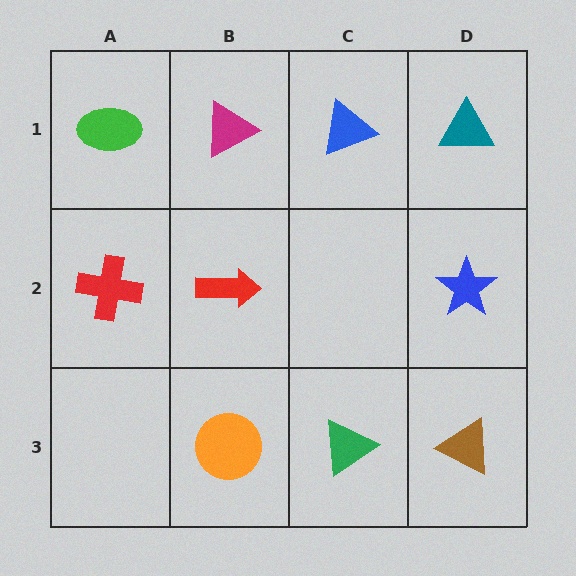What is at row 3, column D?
A brown triangle.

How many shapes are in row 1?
4 shapes.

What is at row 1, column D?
A teal triangle.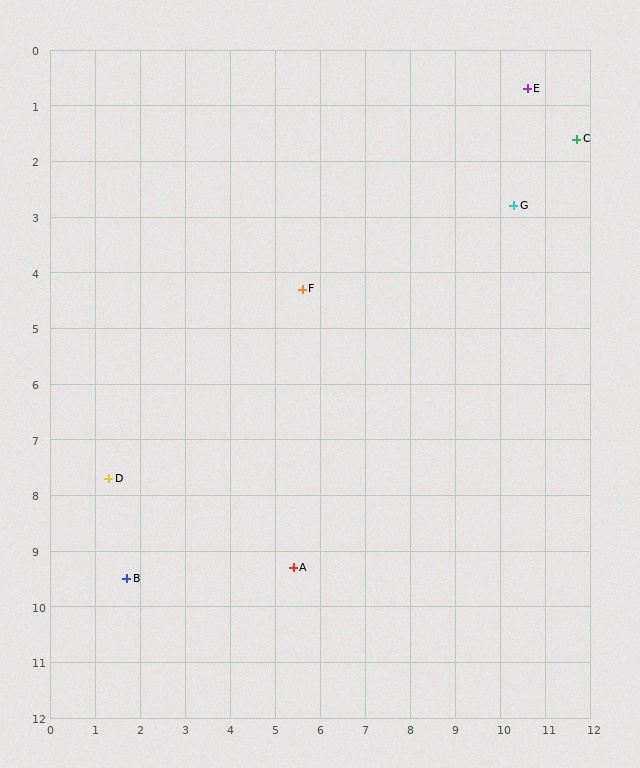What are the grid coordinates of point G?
Point G is at approximately (10.3, 2.8).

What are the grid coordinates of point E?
Point E is at approximately (10.6, 0.7).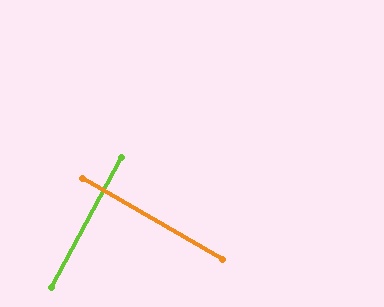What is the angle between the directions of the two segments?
Approximately 88 degrees.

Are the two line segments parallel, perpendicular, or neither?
Perpendicular — they meet at approximately 88°.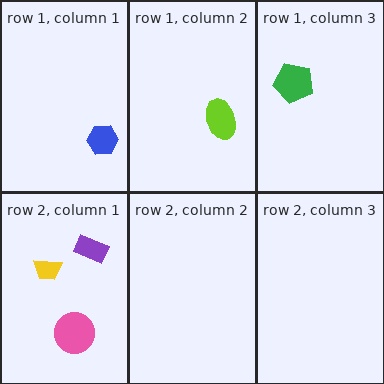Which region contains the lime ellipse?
The row 1, column 2 region.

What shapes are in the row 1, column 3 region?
The green pentagon.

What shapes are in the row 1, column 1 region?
The blue hexagon.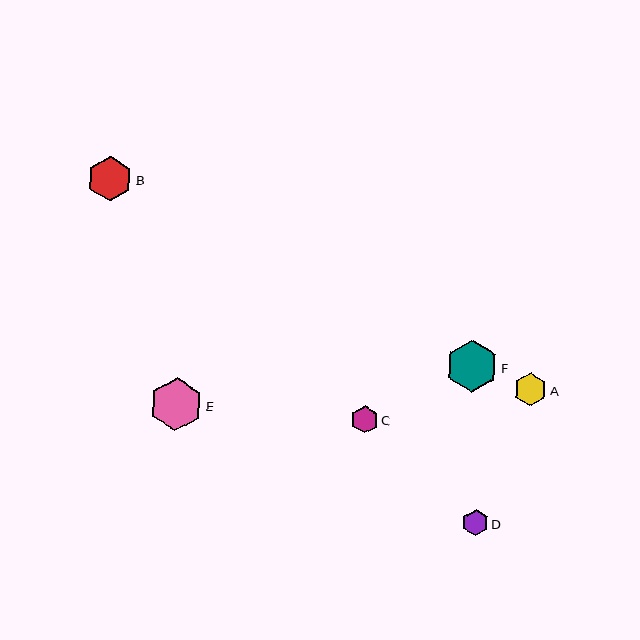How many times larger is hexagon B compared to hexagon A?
Hexagon B is approximately 1.4 times the size of hexagon A.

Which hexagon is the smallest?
Hexagon D is the smallest with a size of approximately 26 pixels.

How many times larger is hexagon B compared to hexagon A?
Hexagon B is approximately 1.4 times the size of hexagon A.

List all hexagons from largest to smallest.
From largest to smallest: E, F, B, A, C, D.